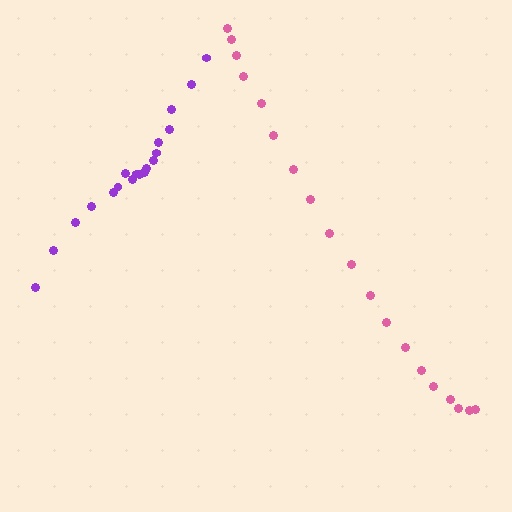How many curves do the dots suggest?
There are 2 distinct paths.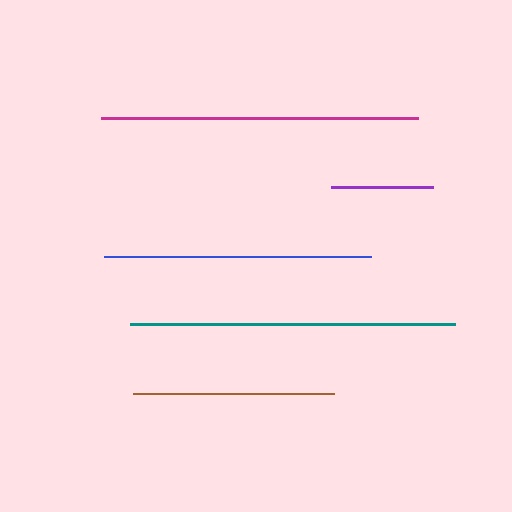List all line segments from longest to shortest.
From longest to shortest: teal, magenta, blue, brown, purple.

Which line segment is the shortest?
The purple line is the shortest at approximately 102 pixels.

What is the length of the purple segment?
The purple segment is approximately 102 pixels long.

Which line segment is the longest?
The teal line is the longest at approximately 325 pixels.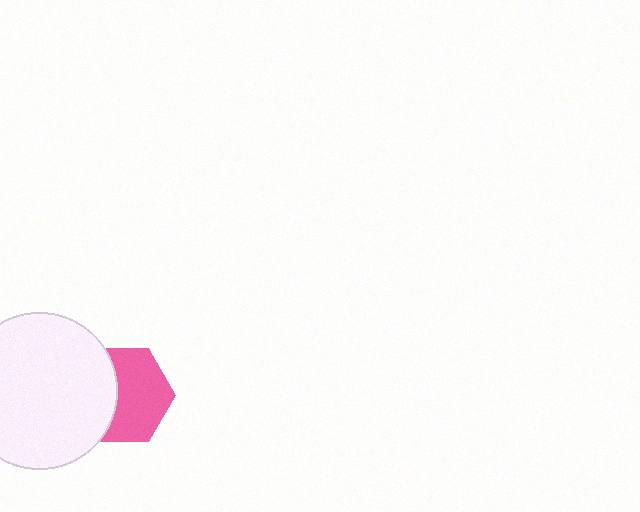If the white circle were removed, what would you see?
You would see the complete pink hexagon.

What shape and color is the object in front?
The object in front is a white circle.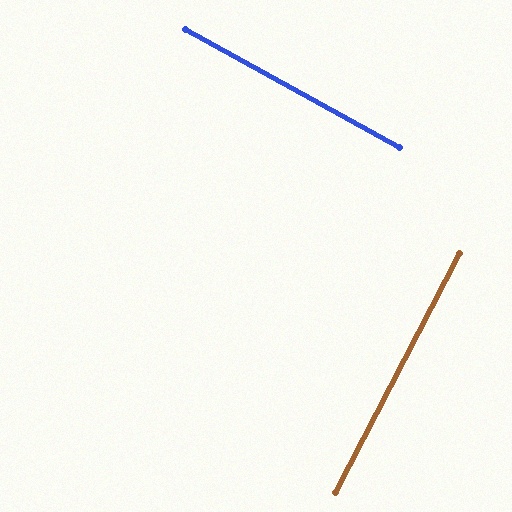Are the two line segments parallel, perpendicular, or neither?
Perpendicular — they meet at approximately 89°.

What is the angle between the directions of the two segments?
Approximately 89 degrees.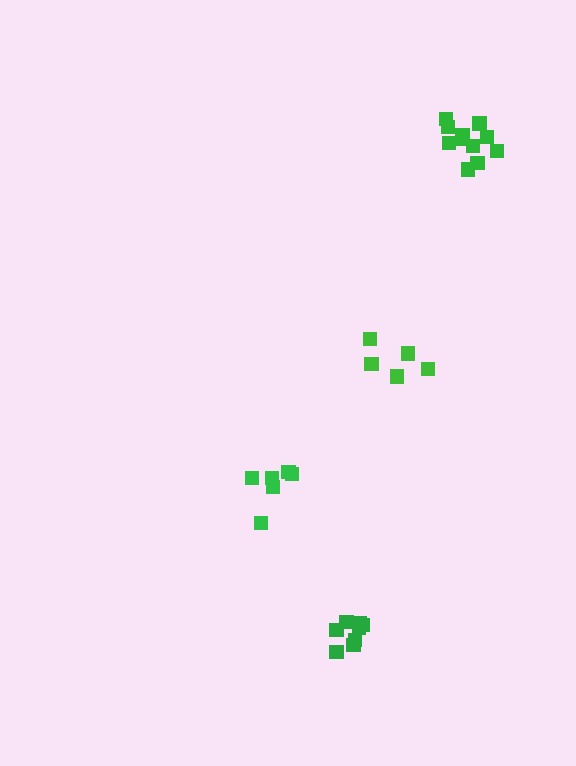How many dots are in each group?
Group 1: 5 dots, Group 2: 11 dots, Group 3: 8 dots, Group 4: 6 dots (30 total).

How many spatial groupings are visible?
There are 4 spatial groupings.